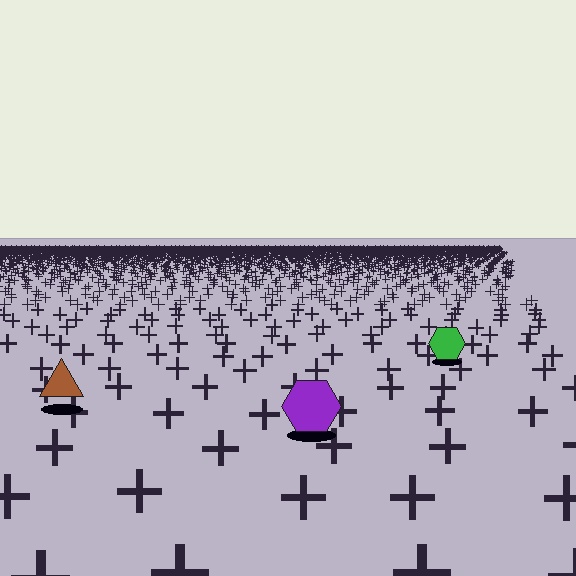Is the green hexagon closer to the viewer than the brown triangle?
No. The brown triangle is closer — you can tell from the texture gradient: the ground texture is coarser near it.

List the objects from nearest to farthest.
From nearest to farthest: the purple hexagon, the brown triangle, the green hexagon.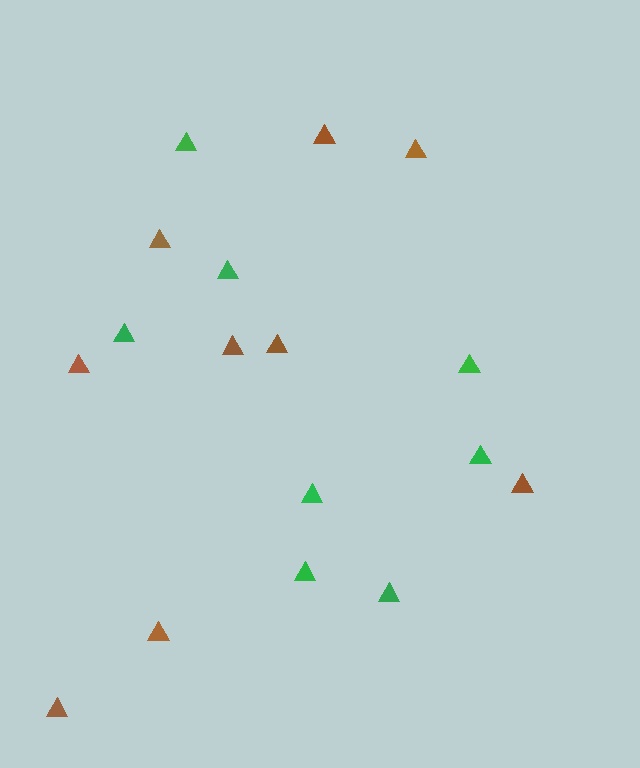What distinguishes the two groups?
There are 2 groups: one group of brown triangles (9) and one group of green triangles (8).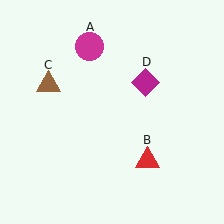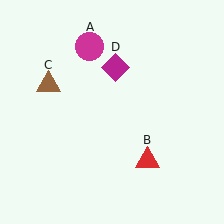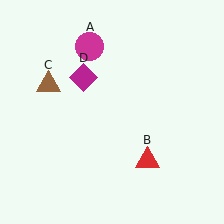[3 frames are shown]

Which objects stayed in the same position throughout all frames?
Magenta circle (object A) and red triangle (object B) and brown triangle (object C) remained stationary.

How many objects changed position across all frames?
1 object changed position: magenta diamond (object D).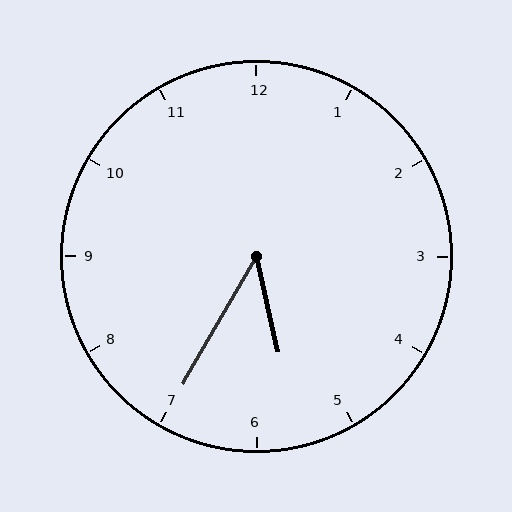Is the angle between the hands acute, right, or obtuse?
It is acute.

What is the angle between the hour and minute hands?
Approximately 42 degrees.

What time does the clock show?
5:35.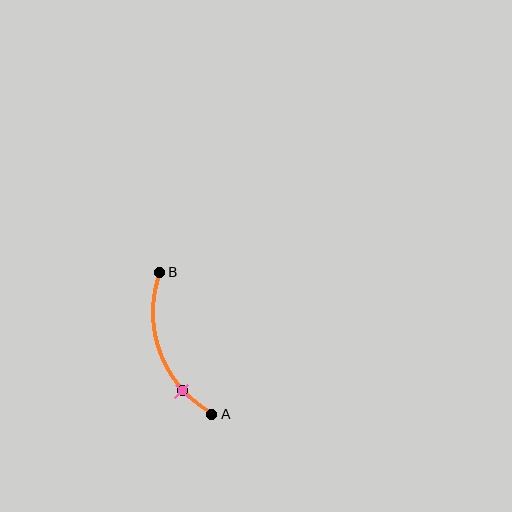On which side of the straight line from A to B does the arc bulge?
The arc bulges to the left of the straight line connecting A and B.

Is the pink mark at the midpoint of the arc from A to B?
No. The pink mark lies on the arc but is closer to endpoint A. The arc midpoint would be at the point on the curve equidistant along the arc from both A and B.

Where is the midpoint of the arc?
The arc midpoint is the point on the curve farthest from the straight line joining A and B. It sits to the left of that line.